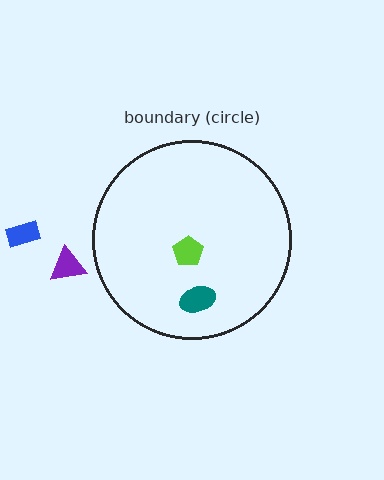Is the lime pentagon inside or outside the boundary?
Inside.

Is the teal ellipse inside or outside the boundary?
Inside.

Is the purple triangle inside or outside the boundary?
Outside.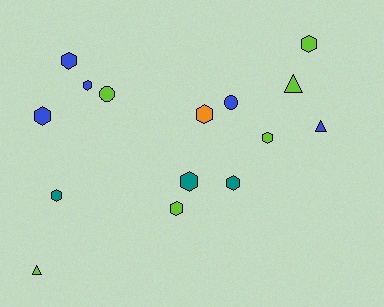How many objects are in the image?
There are 15 objects.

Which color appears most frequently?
Lime, with 6 objects.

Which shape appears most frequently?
Hexagon, with 10 objects.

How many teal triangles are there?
There are no teal triangles.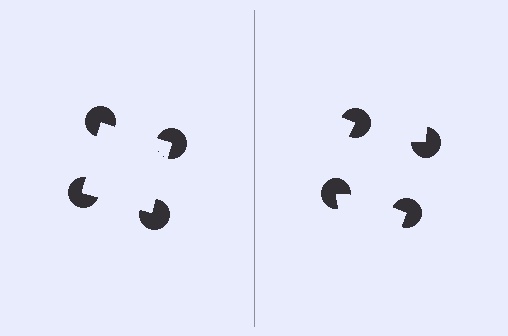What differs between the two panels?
The pac-man discs are positioned identically on both sides; only the wedge orientations differ. On the left they align to a square; on the right they are misaligned.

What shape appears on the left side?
An illusory square.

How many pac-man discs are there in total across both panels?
8 — 4 on each side.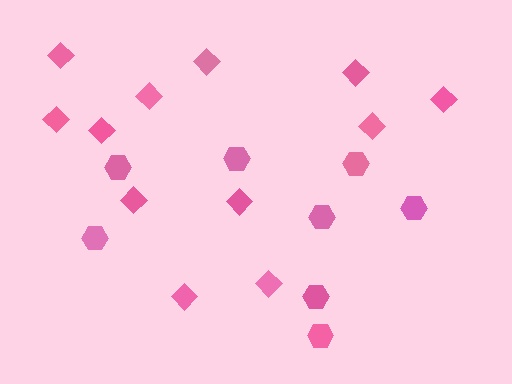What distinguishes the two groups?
There are 2 groups: one group of diamonds (12) and one group of hexagons (8).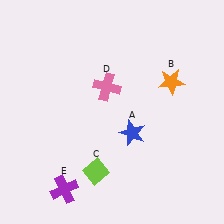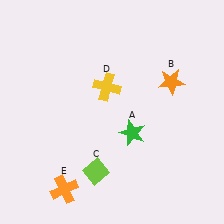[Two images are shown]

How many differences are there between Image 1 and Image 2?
There are 3 differences between the two images.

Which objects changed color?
A changed from blue to green. D changed from pink to yellow. E changed from purple to orange.